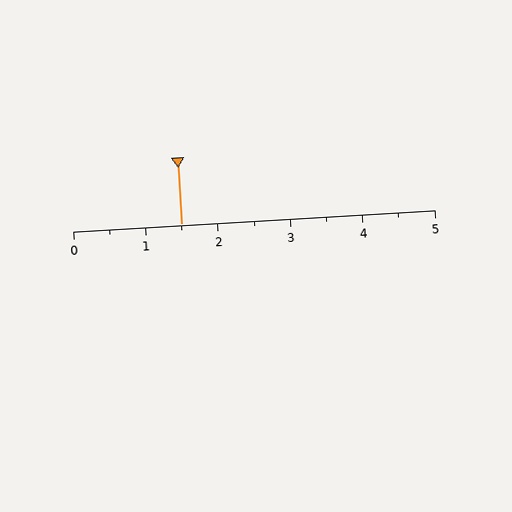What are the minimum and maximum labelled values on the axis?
The axis runs from 0 to 5.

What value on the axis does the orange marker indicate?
The marker indicates approximately 1.5.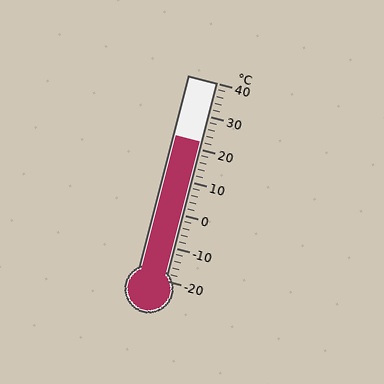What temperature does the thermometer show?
The thermometer shows approximately 22°C.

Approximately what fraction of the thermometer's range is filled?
The thermometer is filled to approximately 70% of its range.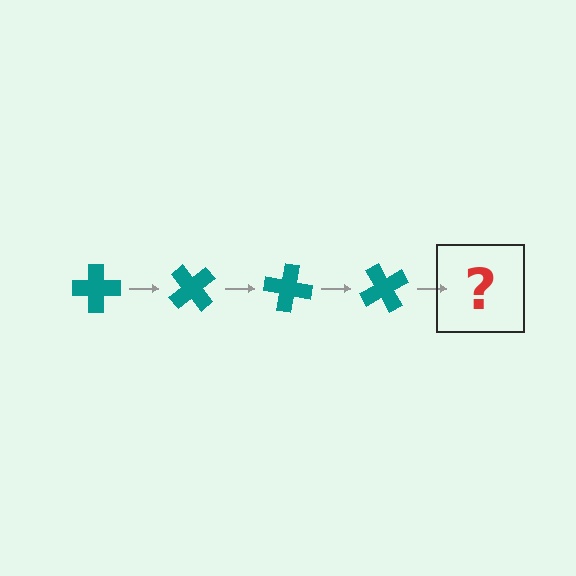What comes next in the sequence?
The next element should be a teal cross rotated 200 degrees.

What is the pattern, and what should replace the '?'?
The pattern is that the cross rotates 50 degrees each step. The '?' should be a teal cross rotated 200 degrees.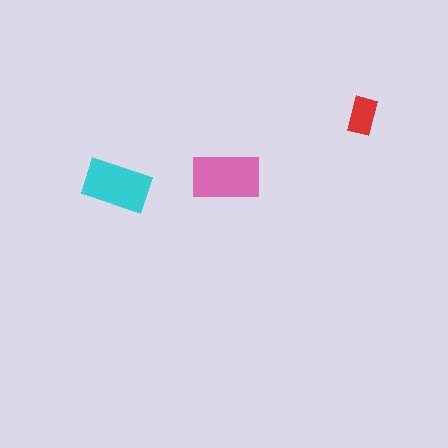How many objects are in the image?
There are 3 objects in the image.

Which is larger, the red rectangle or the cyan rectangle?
The cyan one.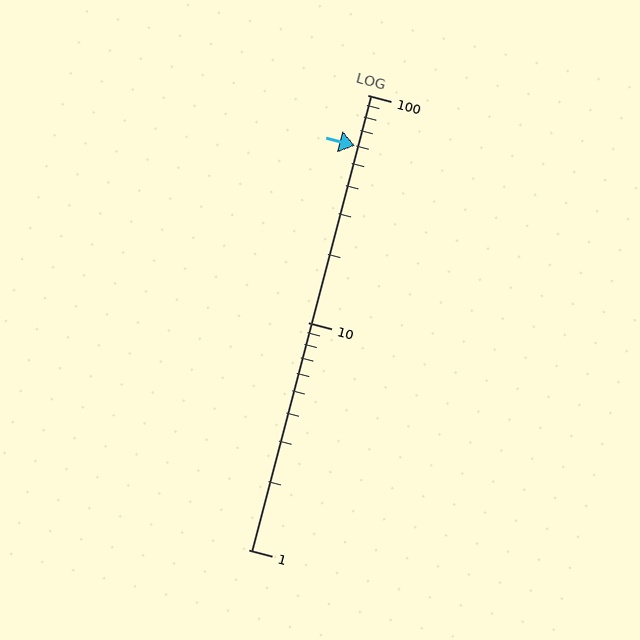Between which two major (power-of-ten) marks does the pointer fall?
The pointer is between 10 and 100.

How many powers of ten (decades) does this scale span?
The scale spans 2 decades, from 1 to 100.